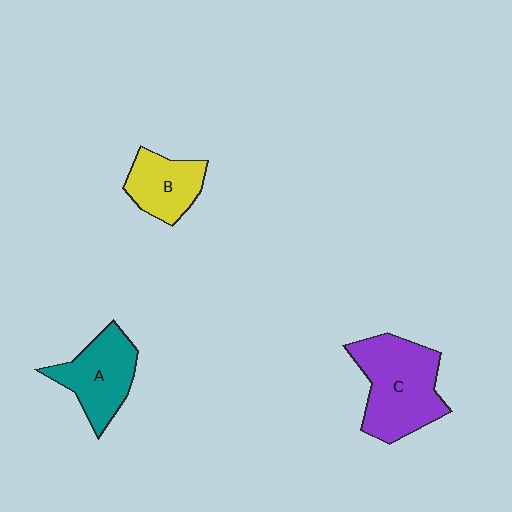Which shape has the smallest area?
Shape B (yellow).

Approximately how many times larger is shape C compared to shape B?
Approximately 1.8 times.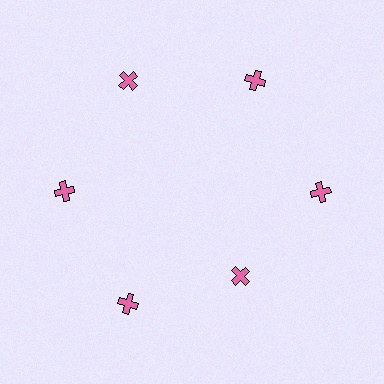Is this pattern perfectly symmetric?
No. The 6 pink crosses are arranged in a ring, but one element near the 5 o'clock position is pulled inward toward the center, breaking the 6-fold rotational symmetry.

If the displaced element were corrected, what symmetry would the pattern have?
It would have 6-fold rotational symmetry — the pattern would map onto itself every 60 degrees.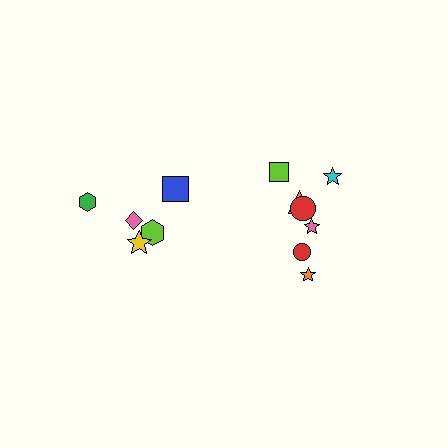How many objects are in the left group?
There are 5 objects.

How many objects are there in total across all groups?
There are 12 objects.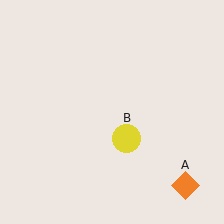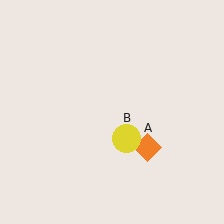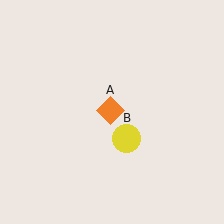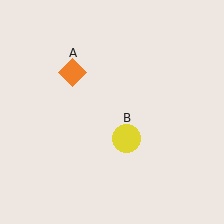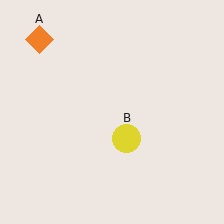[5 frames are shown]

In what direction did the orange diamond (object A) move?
The orange diamond (object A) moved up and to the left.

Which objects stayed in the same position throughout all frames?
Yellow circle (object B) remained stationary.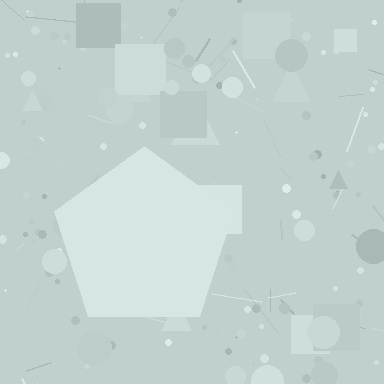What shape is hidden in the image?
A pentagon is hidden in the image.